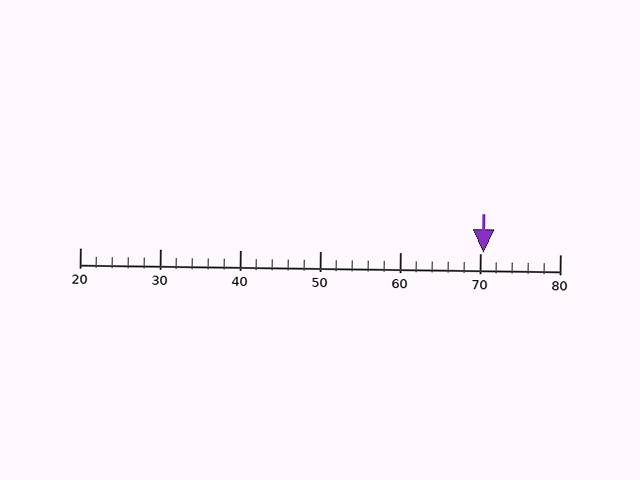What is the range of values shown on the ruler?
The ruler shows values from 20 to 80.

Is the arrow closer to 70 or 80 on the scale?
The arrow is closer to 70.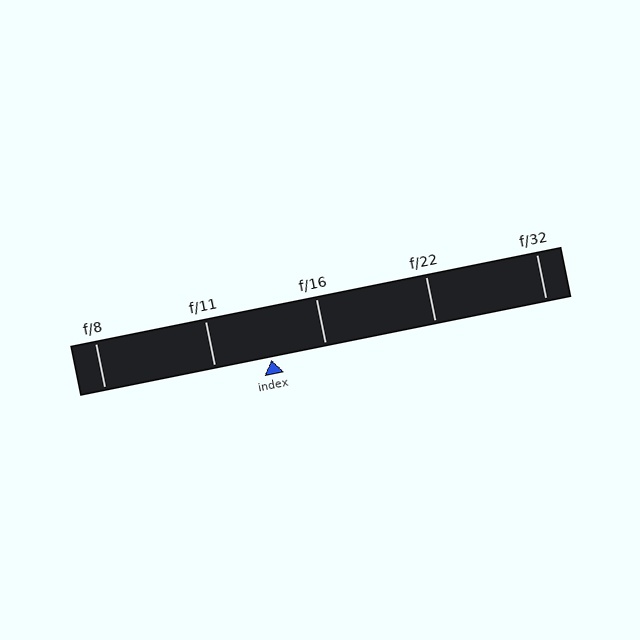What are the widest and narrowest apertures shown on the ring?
The widest aperture shown is f/8 and the narrowest is f/32.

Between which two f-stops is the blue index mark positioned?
The index mark is between f/11 and f/16.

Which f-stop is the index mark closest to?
The index mark is closest to f/16.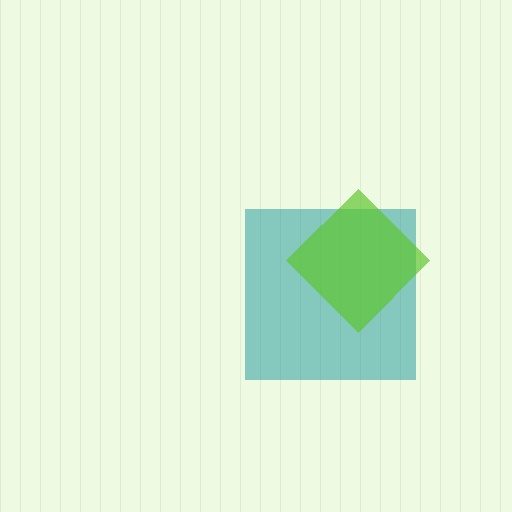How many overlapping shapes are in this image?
There are 2 overlapping shapes in the image.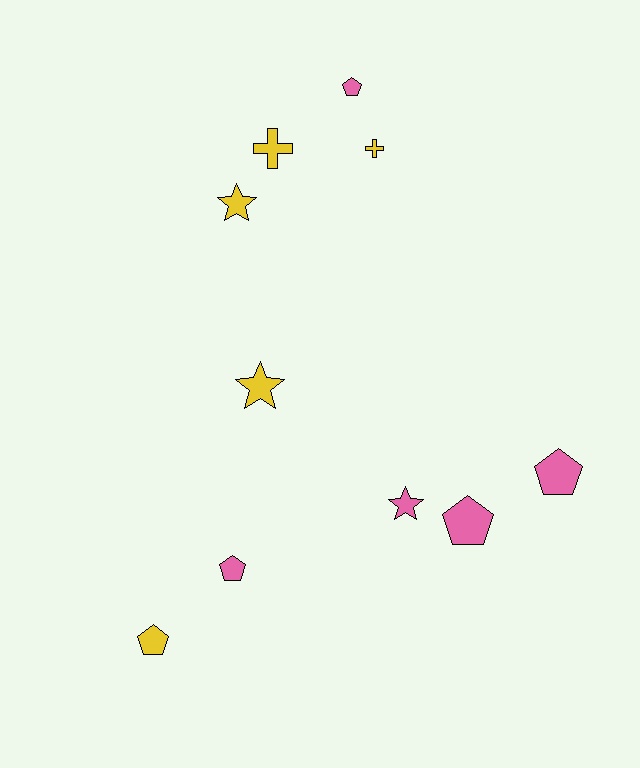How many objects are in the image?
There are 10 objects.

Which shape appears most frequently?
Pentagon, with 5 objects.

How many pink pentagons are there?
There are 4 pink pentagons.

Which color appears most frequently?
Pink, with 5 objects.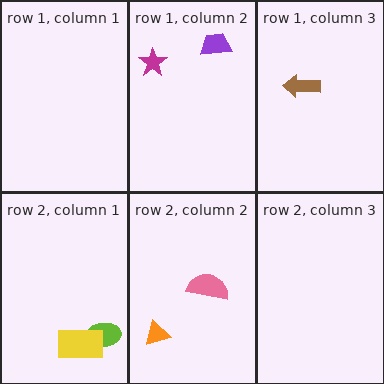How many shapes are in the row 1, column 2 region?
2.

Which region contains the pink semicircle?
The row 2, column 2 region.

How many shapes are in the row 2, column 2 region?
2.